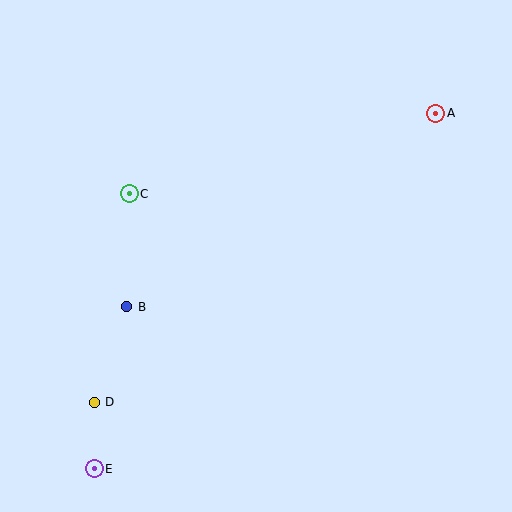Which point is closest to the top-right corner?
Point A is closest to the top-right corner.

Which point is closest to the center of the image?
Point B at (127, 307) is closest to the center.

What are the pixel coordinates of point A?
Point A is at (436, 113).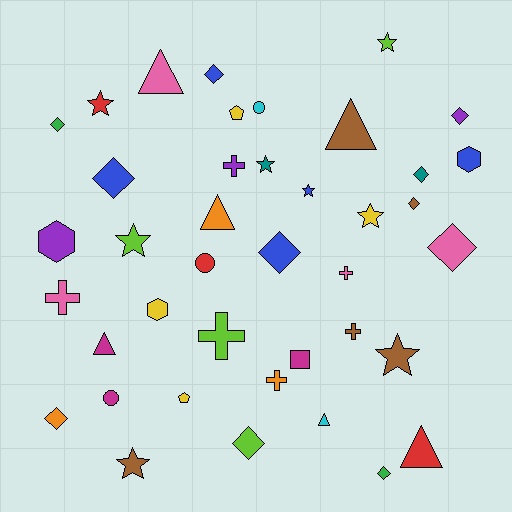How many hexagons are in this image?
There are 3 hexagons.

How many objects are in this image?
There are 40 objects.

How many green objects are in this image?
There are 2 green objects.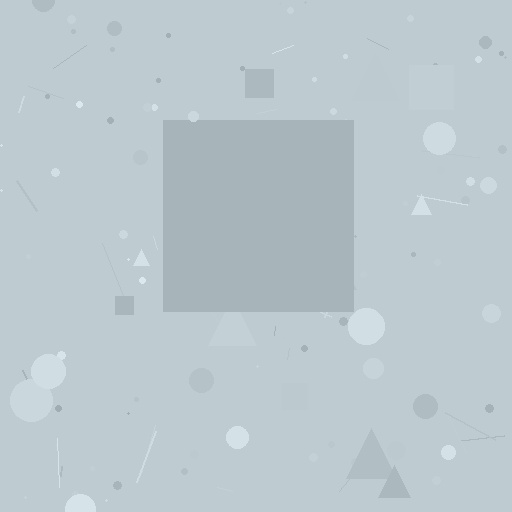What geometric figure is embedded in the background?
A square is embedded in the background.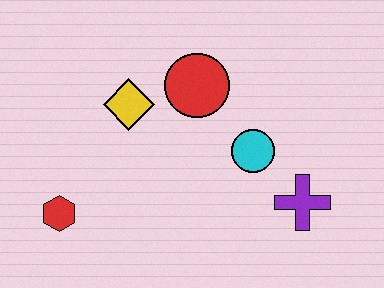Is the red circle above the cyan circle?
Yes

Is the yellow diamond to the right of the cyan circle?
No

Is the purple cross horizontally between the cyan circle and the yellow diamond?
No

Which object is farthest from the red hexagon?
The purple cross is farthest from the red hexagon.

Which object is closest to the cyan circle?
The purple cross is closest to the cyan circle.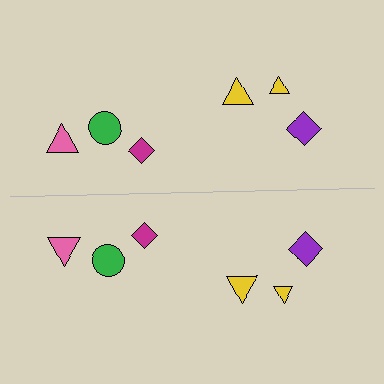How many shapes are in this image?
There are 12 shapes in this image.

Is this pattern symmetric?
Yes, this pattern has bilateral (reflection) symmetry.